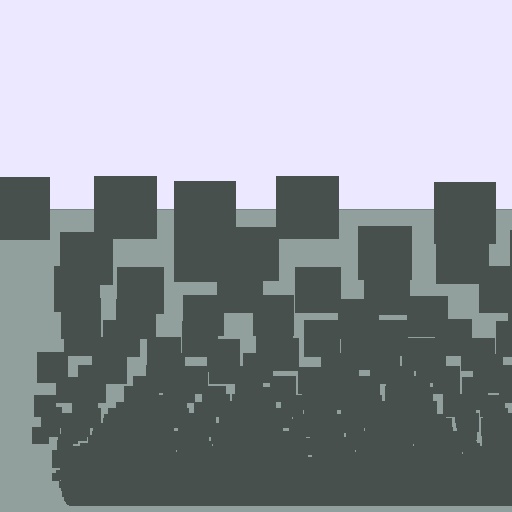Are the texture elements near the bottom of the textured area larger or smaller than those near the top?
Smaller. The gradient is inverted — elements near the bottom are smaller and denser.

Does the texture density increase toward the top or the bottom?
Density increases toward the bottom.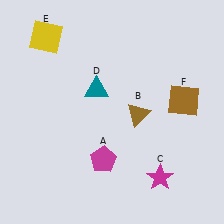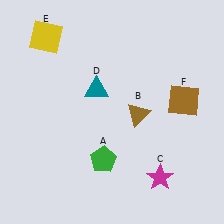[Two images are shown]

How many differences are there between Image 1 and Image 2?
There is 1 difference between the two images.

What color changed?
The pentagon (A) changed from magenta in Image 1 to green in Image 2.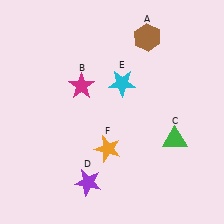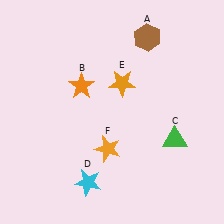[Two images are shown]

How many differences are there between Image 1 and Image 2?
There are 3 differences between the two images.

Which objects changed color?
B changed from magenta to orange. D changed from purple to cyan. E changed from cyan to orange.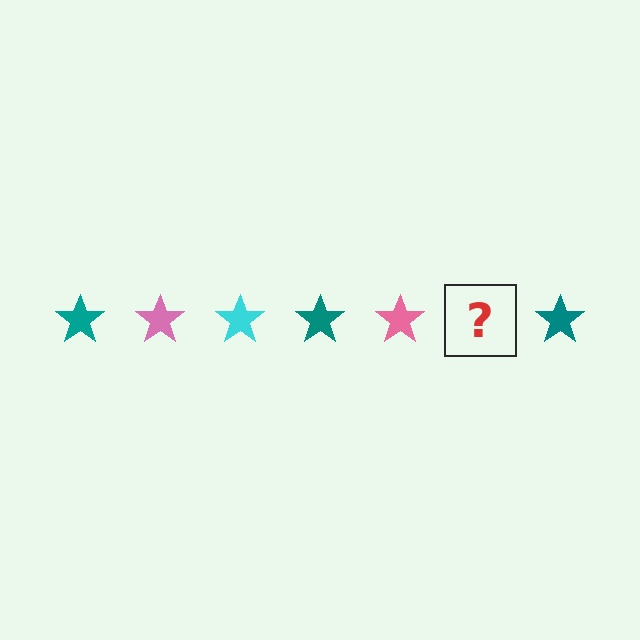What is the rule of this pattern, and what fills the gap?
The rule is that the pattern cycles through teal, pink, cyan stars. The gap should be filled with a cyan star.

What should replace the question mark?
The question mark should be replaced with a cyan star.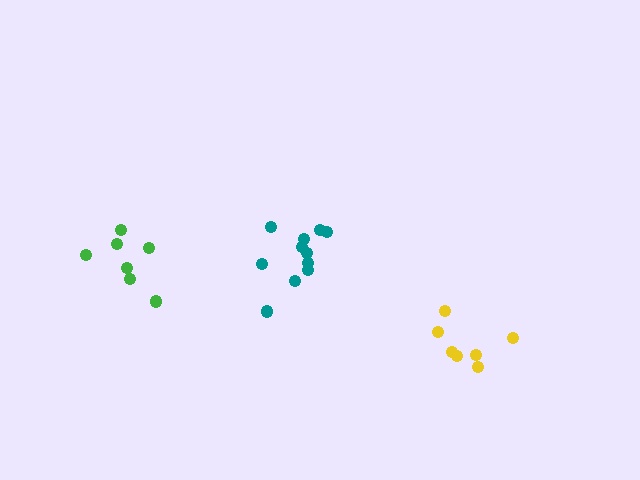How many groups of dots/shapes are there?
There are 3 groups.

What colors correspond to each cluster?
The clusters are colored: teal, green, yellow.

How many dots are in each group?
Group 1: 11 dots, Group 2: 7 dots, Group 3: 7 dots (25 total).